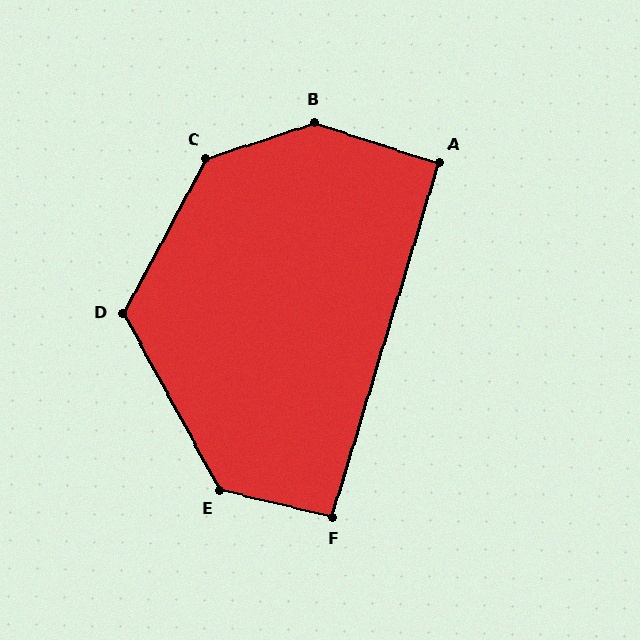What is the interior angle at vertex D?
Approximately 123 degrees (obtuse).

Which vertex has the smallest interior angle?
A, at approximately 91 degrees.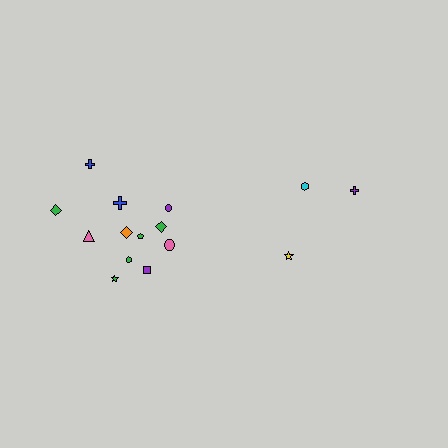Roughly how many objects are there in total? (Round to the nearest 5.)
Roughly 15 objects in total.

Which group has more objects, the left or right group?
The left group.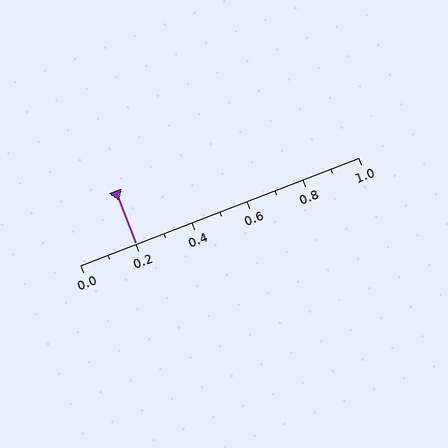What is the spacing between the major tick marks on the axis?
The major ticks are spaced 0.2 apart.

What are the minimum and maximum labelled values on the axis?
The axis runs from 0.0 to 1.0.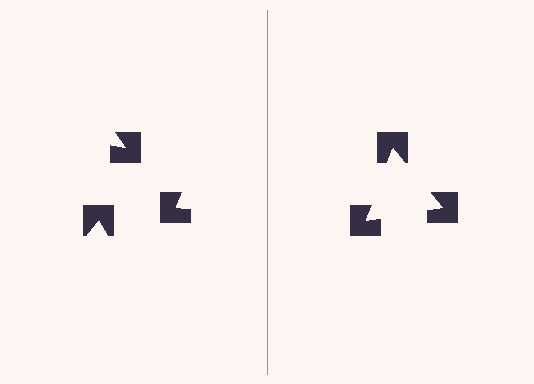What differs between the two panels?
The notched squares are positioned identically on both sides; only the wedge orientations differ. On the right they align to a triangle; on the left they are misaligned.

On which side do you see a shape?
An illusory triangle appears on the right side. On the left side the wedge cuts are rotated, so no coherent shape forms.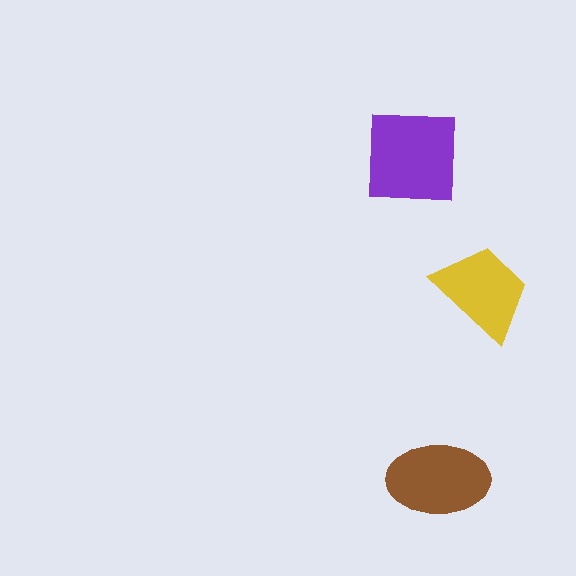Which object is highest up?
The purple square is topmost.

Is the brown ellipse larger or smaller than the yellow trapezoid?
Larger.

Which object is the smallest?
The yellow trapezoid.